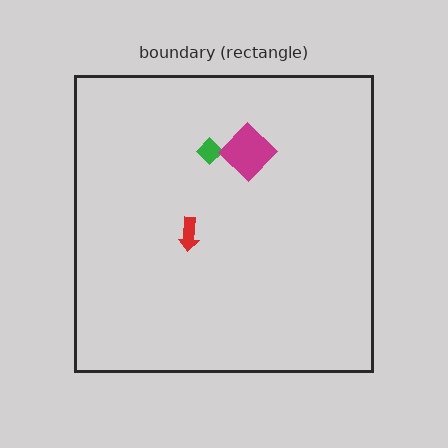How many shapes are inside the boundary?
3 inside, 0 outside.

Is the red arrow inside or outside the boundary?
Inside.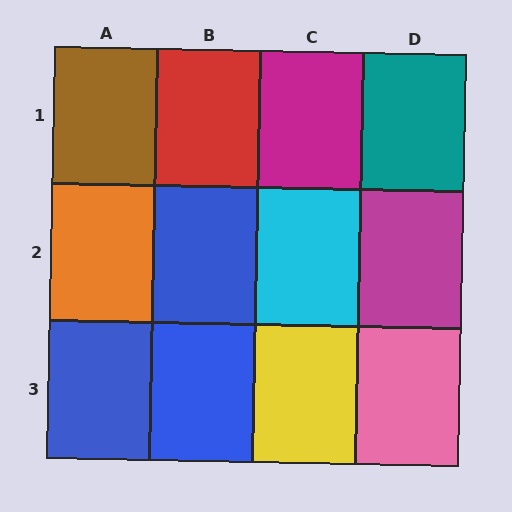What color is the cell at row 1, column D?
Teal.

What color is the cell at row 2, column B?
Blue.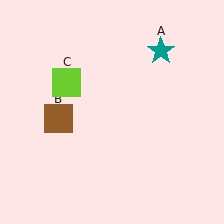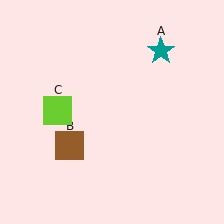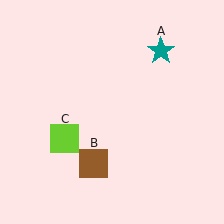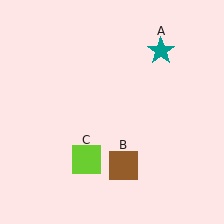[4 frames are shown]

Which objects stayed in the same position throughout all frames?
Teal star (object A) remained stationary.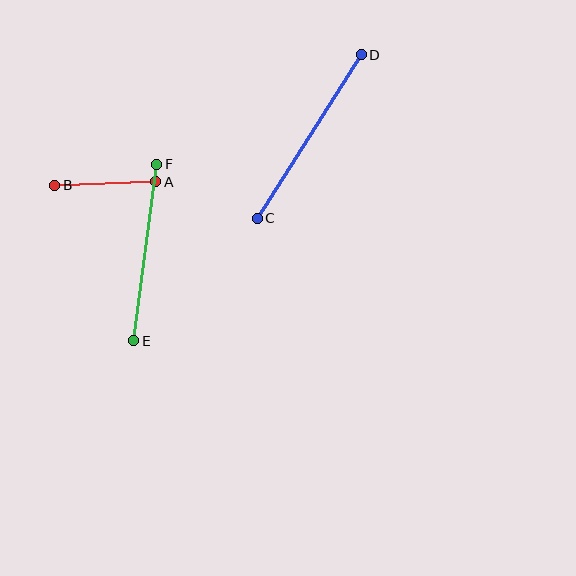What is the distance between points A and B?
The distance is approximately 101 pixels.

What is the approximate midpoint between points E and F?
The midpoint is at approximately (145, 253) pixels.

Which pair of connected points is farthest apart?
Points C and D are farthest apart.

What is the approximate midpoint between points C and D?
The midpoint is at approximately (309, 137) pixels.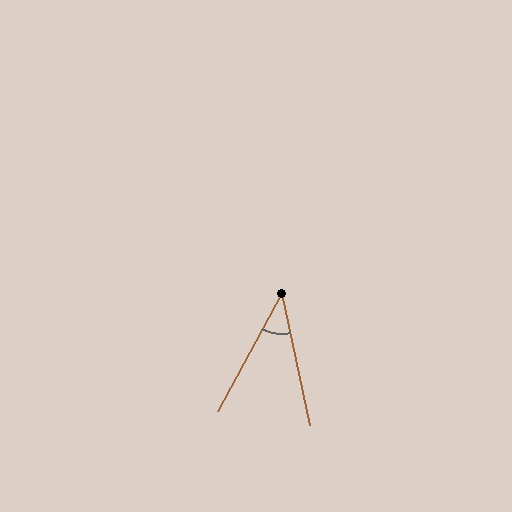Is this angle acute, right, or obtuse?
It is acute.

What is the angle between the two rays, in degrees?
Approximately 40 degrees.